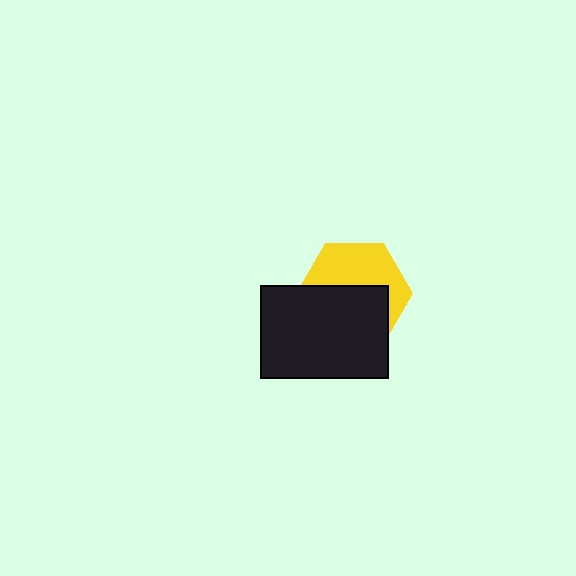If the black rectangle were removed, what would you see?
You would see the complete yellow hexagon.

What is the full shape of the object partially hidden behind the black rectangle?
The partially hidden object is a yellow hexagon.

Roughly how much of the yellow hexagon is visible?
About half of it is visible (roughly 47%).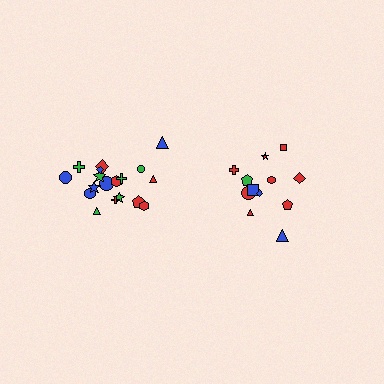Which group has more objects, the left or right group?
The left group.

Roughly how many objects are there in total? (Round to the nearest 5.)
Roughly 30 objects in total.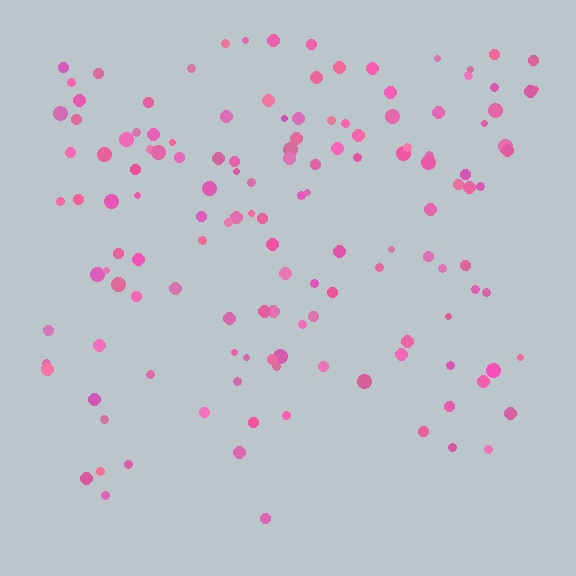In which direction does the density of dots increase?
From bottom to top, with the top side densest.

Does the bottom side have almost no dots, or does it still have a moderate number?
Still a moderate number, just noticeably fewer than the top.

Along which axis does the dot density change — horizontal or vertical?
Vertical.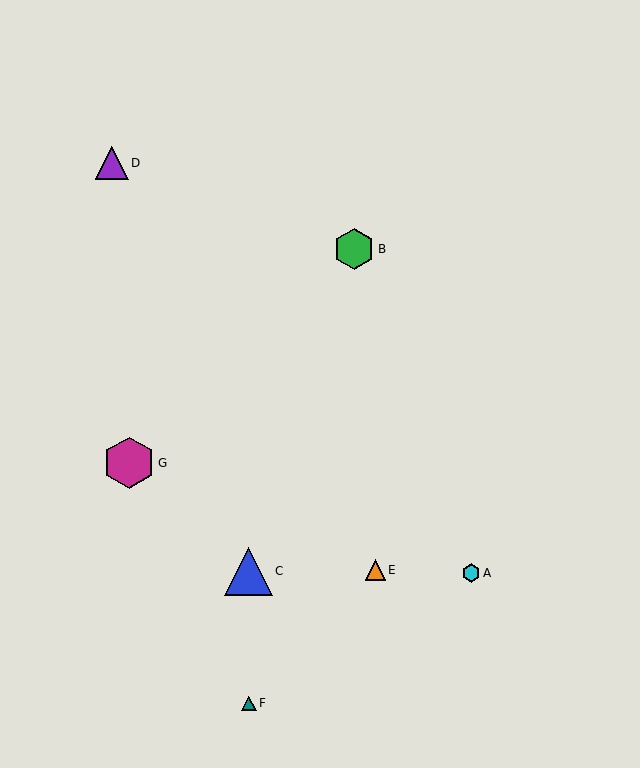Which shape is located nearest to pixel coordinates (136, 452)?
The magenta hexagon (labeled G) at (129, 463) is nearest to that location.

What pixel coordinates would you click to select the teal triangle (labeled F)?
Click at (249, 703) to select the teal triangle F.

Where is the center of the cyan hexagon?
The center of the cyan hexagon is at (471, 573).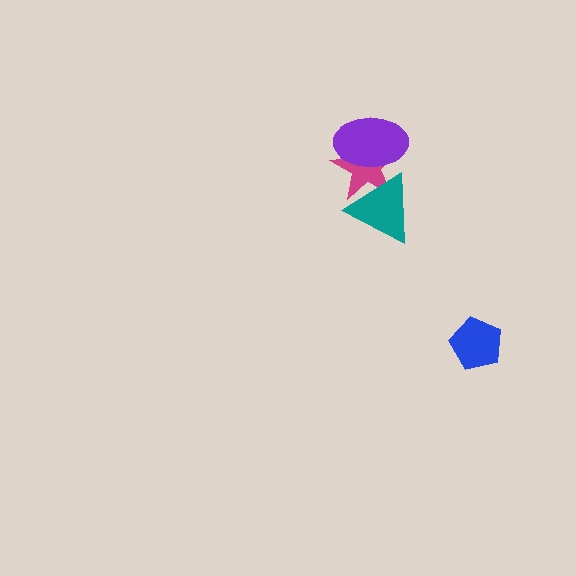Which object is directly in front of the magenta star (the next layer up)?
The purple ellipse is directly in front of the magenta star.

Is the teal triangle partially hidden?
No, no other shape covers it.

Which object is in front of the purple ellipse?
The teal triangle is in front of the purple ellipse.